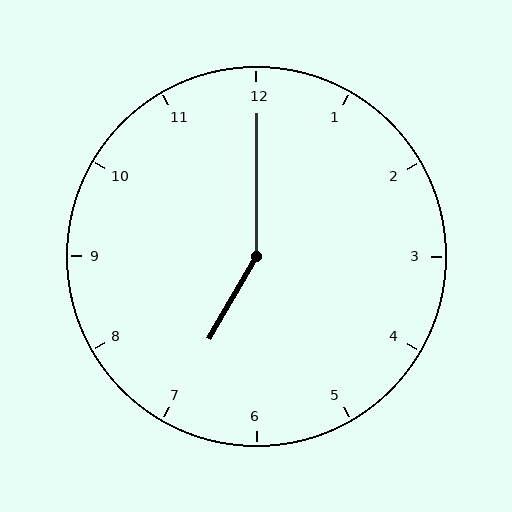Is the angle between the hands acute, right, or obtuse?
It is obtuse.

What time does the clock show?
7:00.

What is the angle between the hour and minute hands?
Approximately 150 degrees.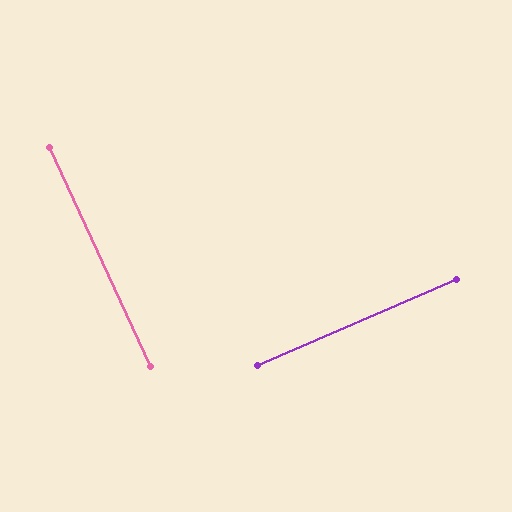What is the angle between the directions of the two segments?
Approximately 89 degrees.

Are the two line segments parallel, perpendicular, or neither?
Perpendicular — they meet at approximately 89°.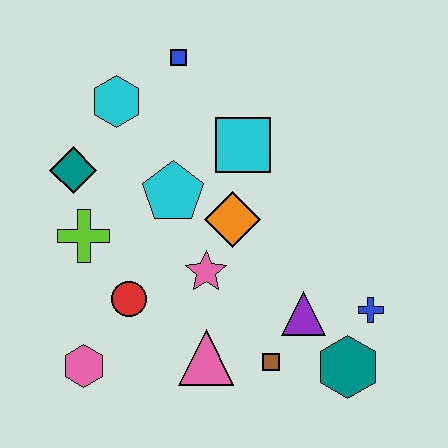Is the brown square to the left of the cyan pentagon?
No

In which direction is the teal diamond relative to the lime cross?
The teal diamond is above the lime cross.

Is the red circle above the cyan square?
No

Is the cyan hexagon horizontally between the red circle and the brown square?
No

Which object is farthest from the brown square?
The blue square is farthest from the brown square.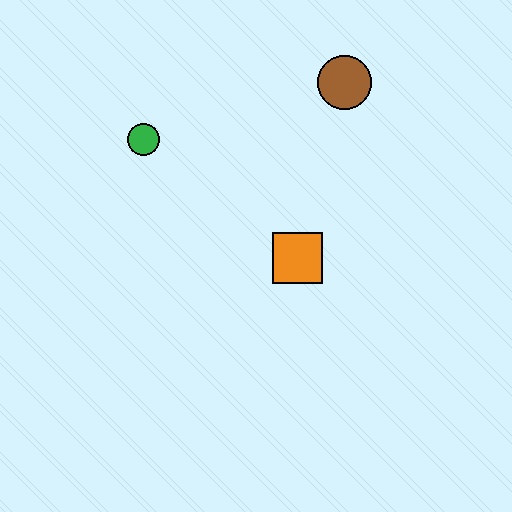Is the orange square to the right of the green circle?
Yes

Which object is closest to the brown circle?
The orange square is closest to the brown circle.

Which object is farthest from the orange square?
The green circle is farthest from the orange square.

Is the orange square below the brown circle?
Yes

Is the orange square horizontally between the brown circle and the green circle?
Yes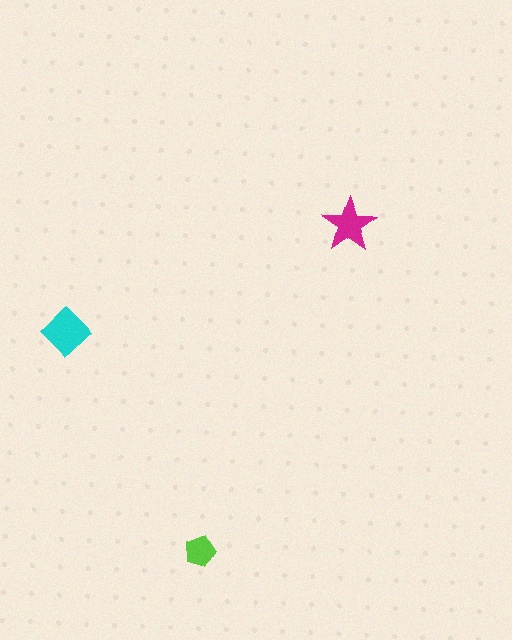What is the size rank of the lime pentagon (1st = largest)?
3rd.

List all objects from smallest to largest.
The lime pentagon, the magenta star, the cyan diamond.